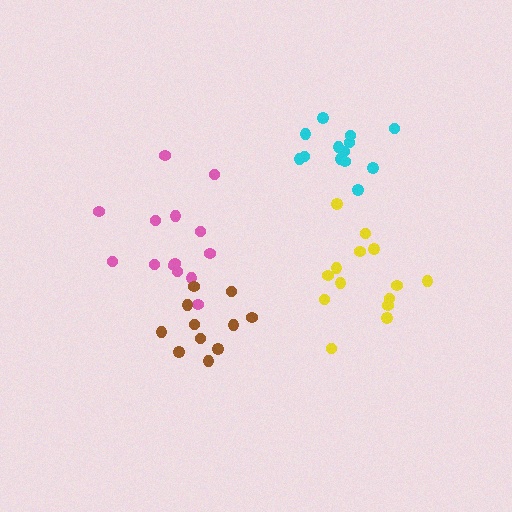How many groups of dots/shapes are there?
There are 4 groups.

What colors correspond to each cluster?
The clusters are colored: cyan, yellow, pink, brown.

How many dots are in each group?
Group 1: 13 dots, Group 2: 14 dots, Group 3: 14 dots, Group 4: 11 dots (52 total).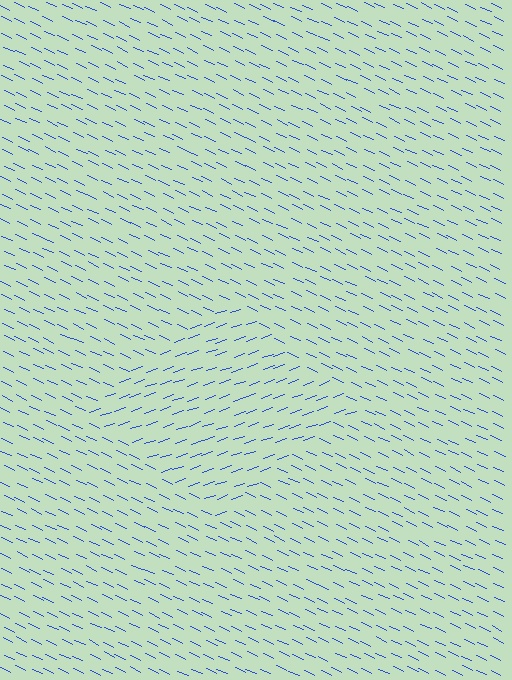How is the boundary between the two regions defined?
The boundary is defined purely by a change in line orientation (approximately 45 degrees difference). All lines are the same color and thickness.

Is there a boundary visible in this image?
Yes, there is a texture boundary formed by a change in line orientation.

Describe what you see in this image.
The image is filled with small blue line segments. A diamond region in the image has lines oriented differently from the surrounding lines, creating a visible texture boundary.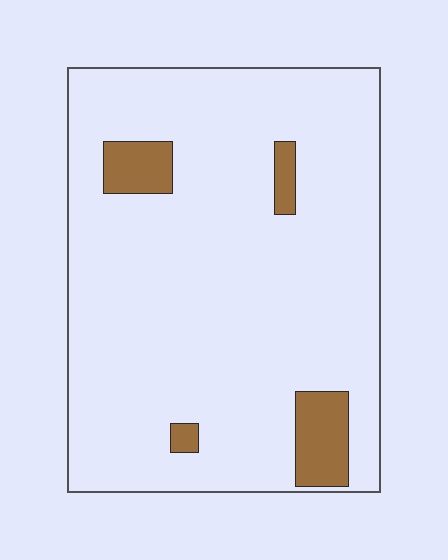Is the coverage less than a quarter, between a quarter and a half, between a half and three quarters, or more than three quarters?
Less than a quarter.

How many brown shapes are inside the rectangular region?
4.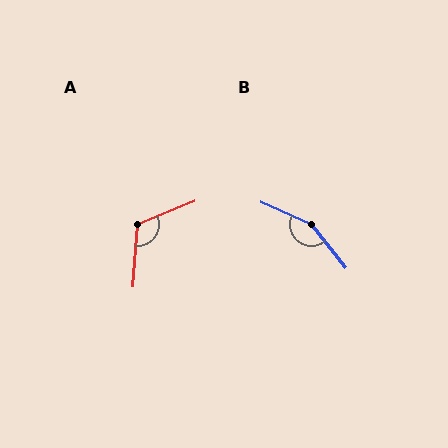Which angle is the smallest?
A, at approximately 116 degrees.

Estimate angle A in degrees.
Approximately 116 degrees.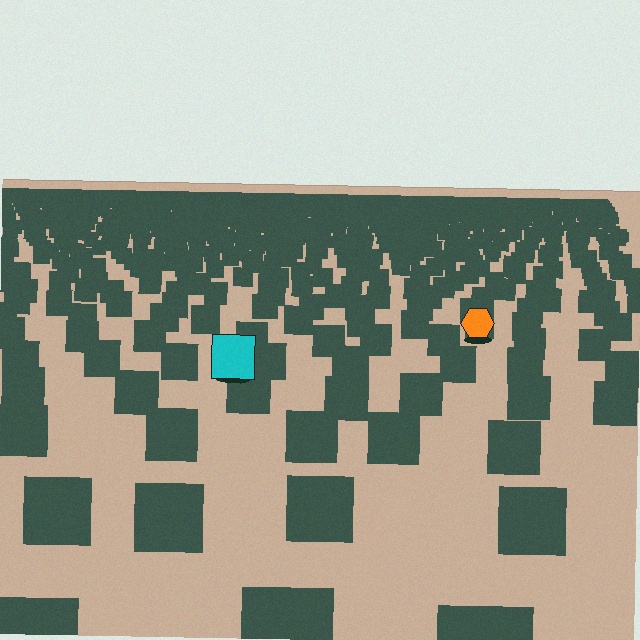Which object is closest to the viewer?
The cyan square is closest. The texture marks near it are larger and more spread out.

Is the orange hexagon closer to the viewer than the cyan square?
No. The cyan square is closer — you can tell from the texture gradient: the ground texture is coarser near it.